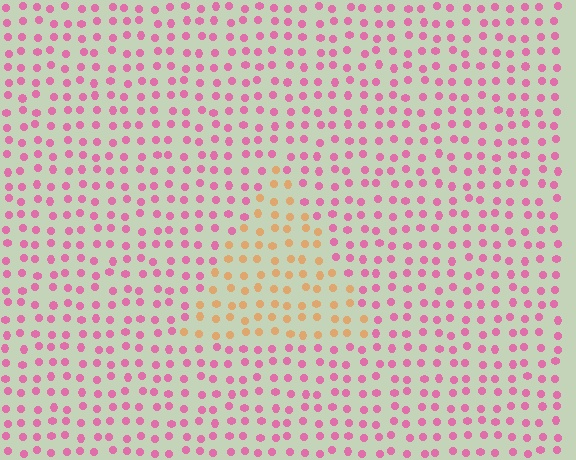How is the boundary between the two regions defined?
The boundary is defined purely by a slight shift in hue (about 62 degrees). Spacing, size, and orientation are identical on both sides.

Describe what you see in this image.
The image is filled with small pink elements in a uniform arrangement. A triangle-shaped region is visible where the elements are tinted to a slightly different hue, forming a subtle color boundary.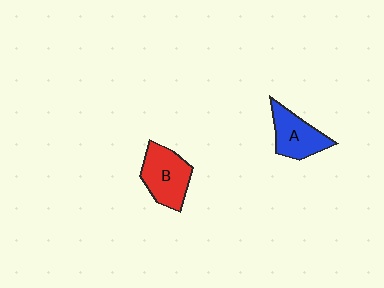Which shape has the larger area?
Shape B (red).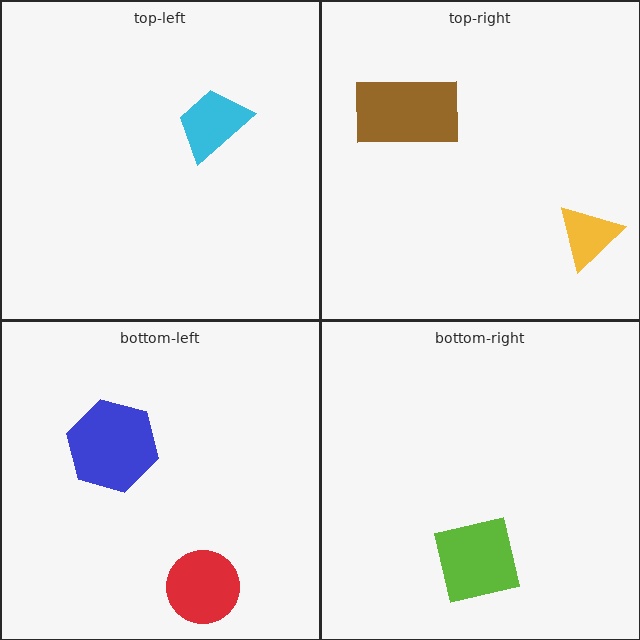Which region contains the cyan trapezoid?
The top-left region.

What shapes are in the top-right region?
The brown rectangle, the yellow triangle.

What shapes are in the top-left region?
The cyan trapezoid.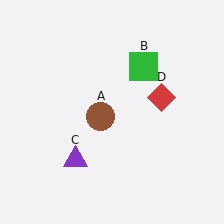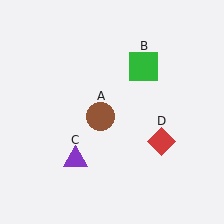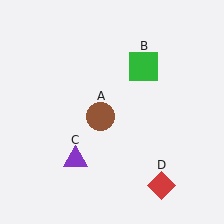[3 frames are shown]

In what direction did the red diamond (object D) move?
The red diamond (object D) moved down.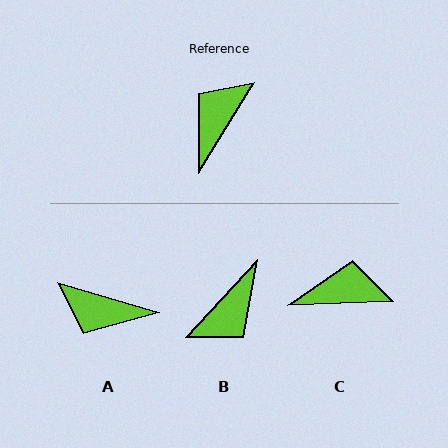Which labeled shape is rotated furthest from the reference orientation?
B, about 169 degrees away.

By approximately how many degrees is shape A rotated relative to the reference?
Approximately 105 degrees counter-clockwise.